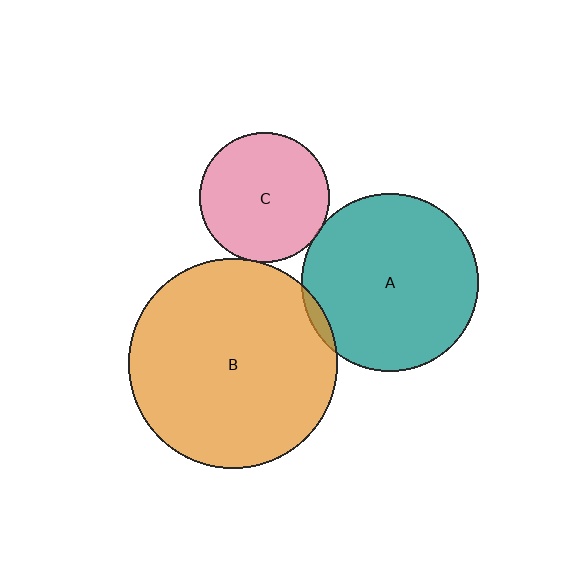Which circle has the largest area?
Circle B (orange).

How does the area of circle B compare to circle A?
Approximately 1.4 times.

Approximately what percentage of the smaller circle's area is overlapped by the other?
Approximately 5%.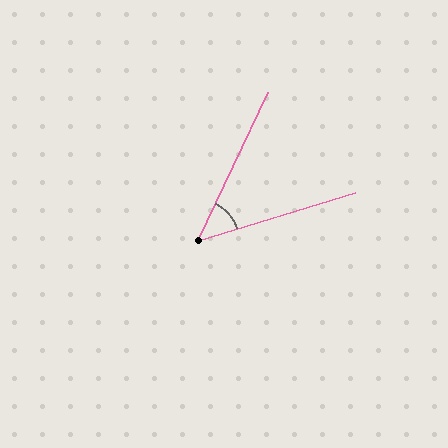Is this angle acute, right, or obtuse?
It is acute.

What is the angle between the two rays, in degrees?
Approximately 48 degrees.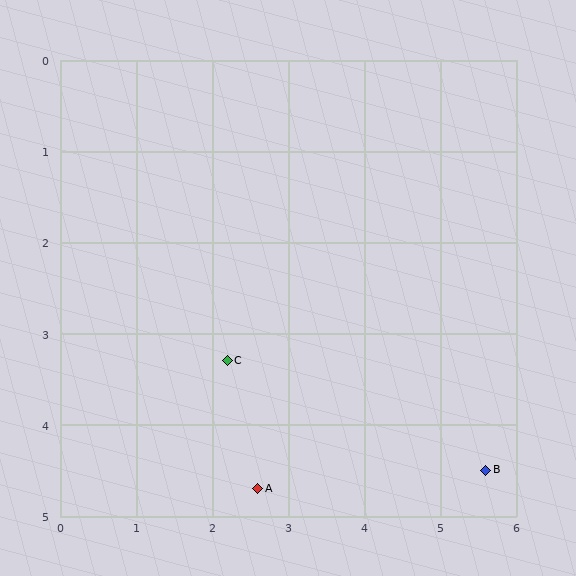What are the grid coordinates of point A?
Point A is at approximately (2.6, 4.7).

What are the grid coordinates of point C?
Point C is at approximately (2.2, 3.3).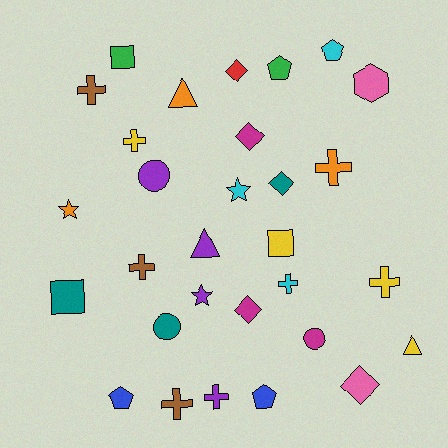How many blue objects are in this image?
There are 2 blue objects.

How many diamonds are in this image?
There are 5 diamonds.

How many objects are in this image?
There are 30 objects.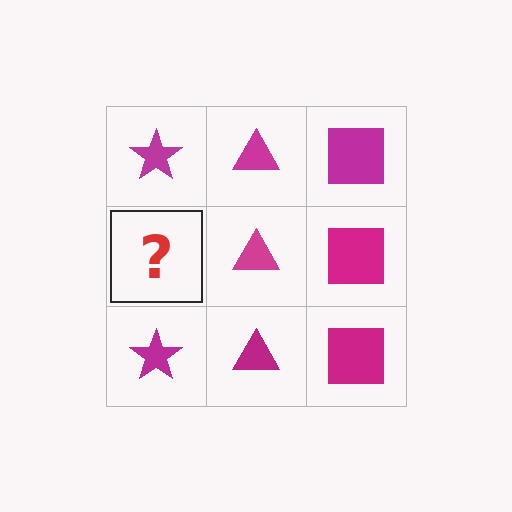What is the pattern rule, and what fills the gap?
The rule is that each column has a consistent shape. The gap should be filled with a magenta star.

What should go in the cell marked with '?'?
The missing cell should contain a magenta star.